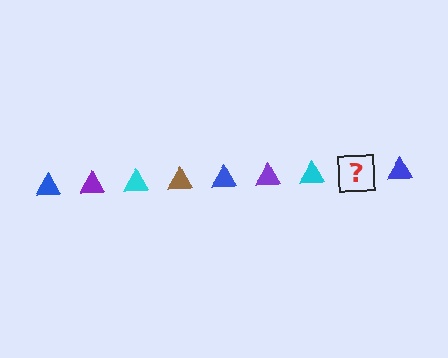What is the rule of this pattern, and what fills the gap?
The rule is that the pattern cycles through blue, purple, cyan, brown triangles. The gap should be filled with a brown triangle.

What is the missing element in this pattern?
The missing element is a brown triangle.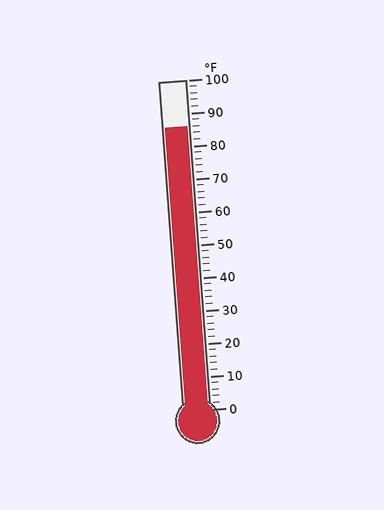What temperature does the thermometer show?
The thermometer shows approximately 86°F.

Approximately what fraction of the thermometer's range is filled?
The thermometer is filled to approximately 85% of its range.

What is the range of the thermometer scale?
The thermometer scale ranges from 0°F to 100°F.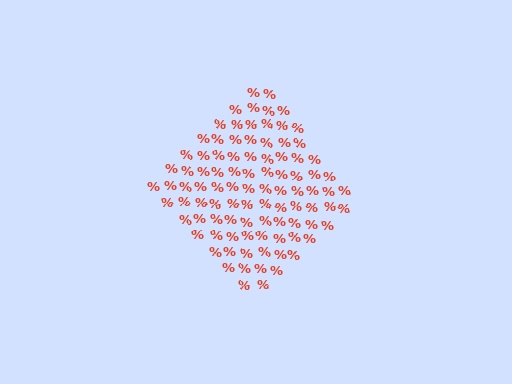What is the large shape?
The large shape is a diamond.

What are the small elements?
The small elements are percent signs.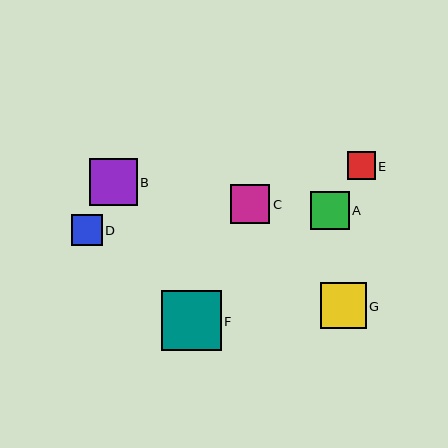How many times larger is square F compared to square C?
Square F is approximately 1.6 times the size of square C.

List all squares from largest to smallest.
From largest to smallest: F, B, G, C, A, D, E.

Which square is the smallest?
Square E is the smallest with a size of approximately 28 pixels.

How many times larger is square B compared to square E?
Square B is approximately 1.7 times the size of square E.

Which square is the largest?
Square F is the largest with a size of approximately 60 pixels.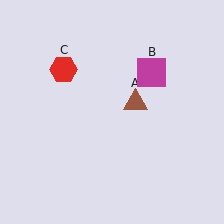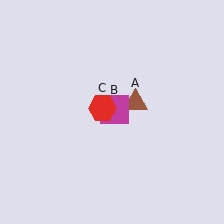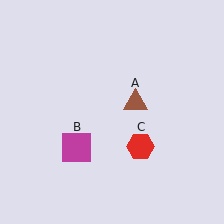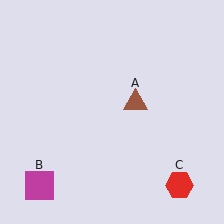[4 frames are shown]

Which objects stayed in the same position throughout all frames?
Brown triangle (object A) remained stationary.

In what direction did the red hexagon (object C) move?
The red hexagon (object C) moved down and to the right.